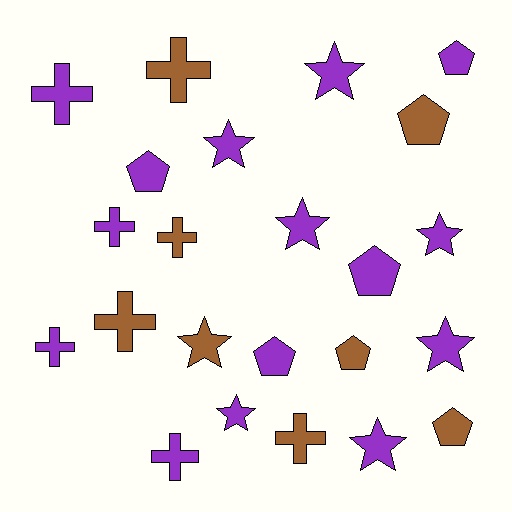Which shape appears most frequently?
Cross, with 8 objects.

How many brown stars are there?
There is 1 brown star.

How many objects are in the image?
There are 23 objects.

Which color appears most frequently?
Purple, with 15 objects.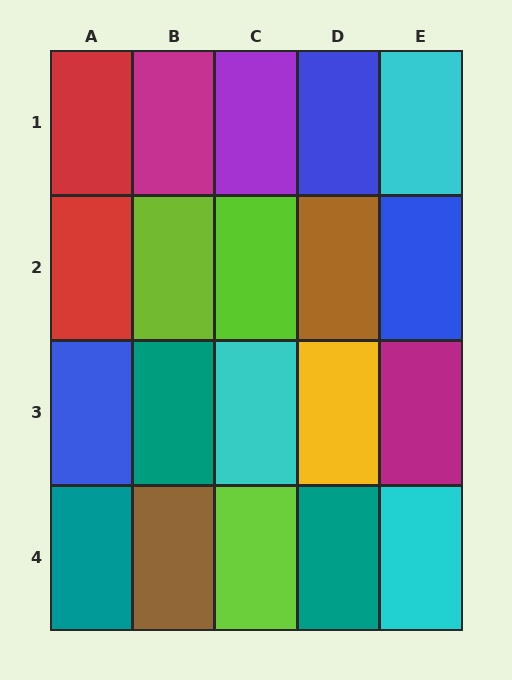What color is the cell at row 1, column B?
Magenta.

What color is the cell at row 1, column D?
Blue.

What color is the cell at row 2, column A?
Red.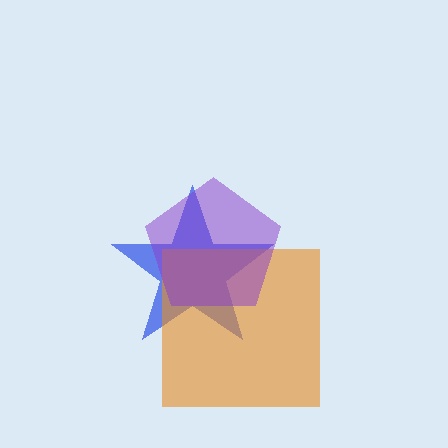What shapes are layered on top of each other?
The layered shapes are: a blue star, an orange square, a purple pentagon.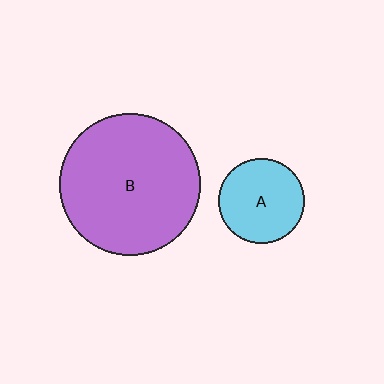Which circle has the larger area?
Circle B (purple).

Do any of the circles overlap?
No, none of the circles overlap.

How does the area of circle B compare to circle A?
Approximately 2.7 times.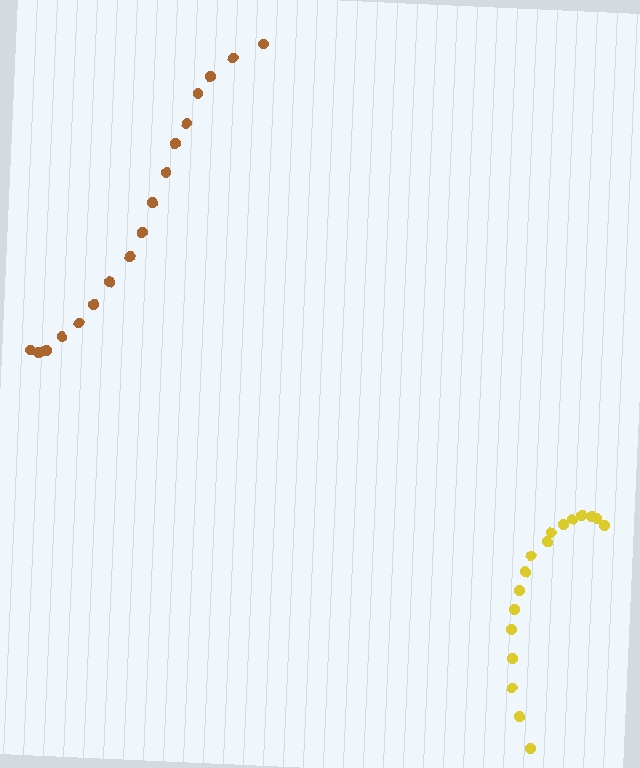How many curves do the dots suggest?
There are 2 distinct paths.